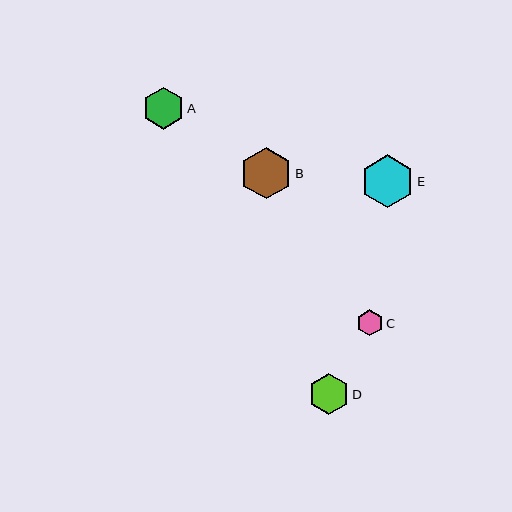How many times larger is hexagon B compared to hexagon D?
Hexagon B is approximately 1.3 times the size of hexagon D.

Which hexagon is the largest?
Hexagon E is the largest with a size of approximately 53 pixels.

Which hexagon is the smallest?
Hexagon C is the smallest with a size of approximately 26 pixels.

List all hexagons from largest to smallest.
From largest to smallest: E, B, A, D, C.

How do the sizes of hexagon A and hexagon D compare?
Hexagon A and hexagon D are approximately the same size.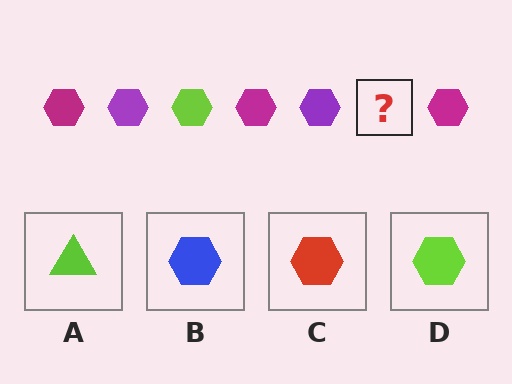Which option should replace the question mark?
Option D.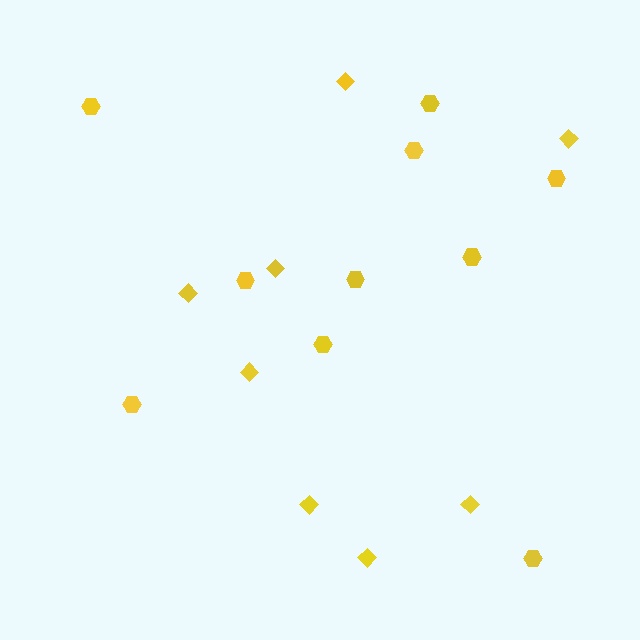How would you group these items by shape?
There are 2 groups: one group of diamonds (8) and one group of hexagons (10).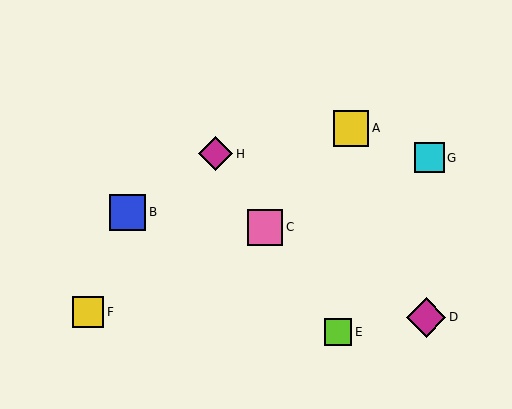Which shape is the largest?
The magenta diamond (labeled D) is the largest.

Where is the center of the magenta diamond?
The center of the magenta diamond is at (426, 317).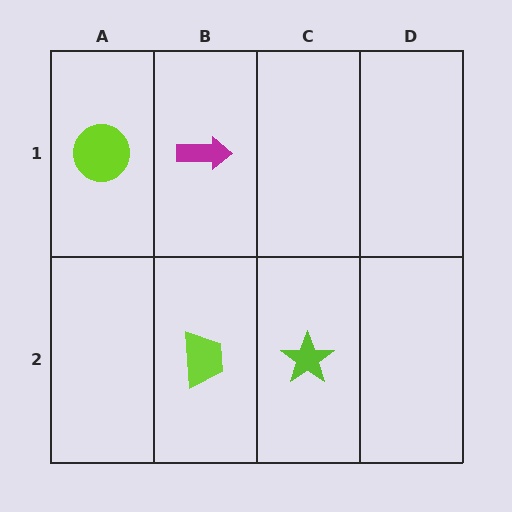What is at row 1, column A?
A lime circle.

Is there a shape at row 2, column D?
No, that cell is empty.